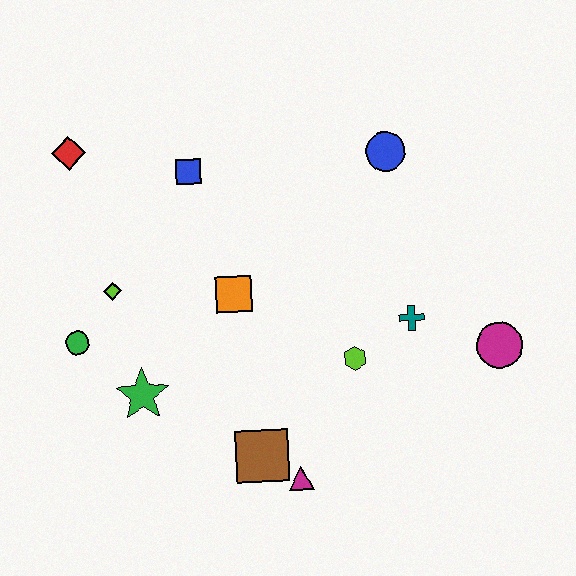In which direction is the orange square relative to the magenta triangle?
The orange square is above the magenta triangle.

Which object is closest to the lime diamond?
The green circle is closest to the lime diamond.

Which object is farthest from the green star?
The magenta circle is farthest from the green star.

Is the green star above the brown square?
Yes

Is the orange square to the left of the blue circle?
Yes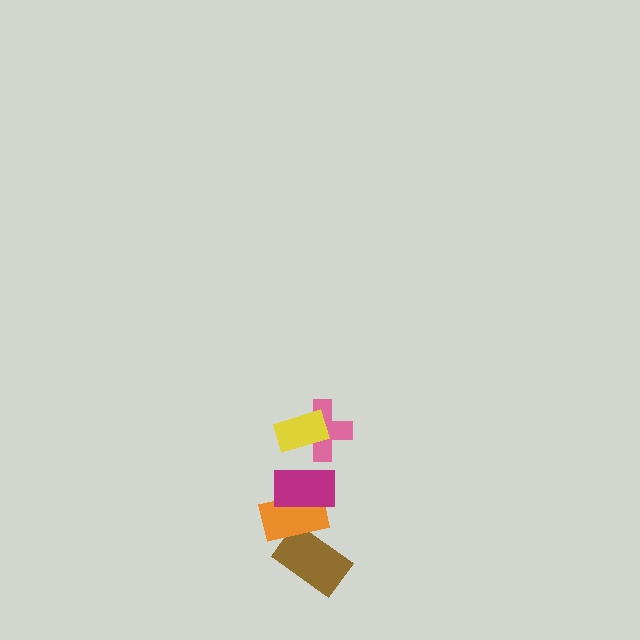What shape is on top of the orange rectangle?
The magenta rectangle is on top of the orange rectangle.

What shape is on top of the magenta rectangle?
The pink cross is on top of the magenta rectangle.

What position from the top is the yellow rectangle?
The yellow rectangle is 1st from the top.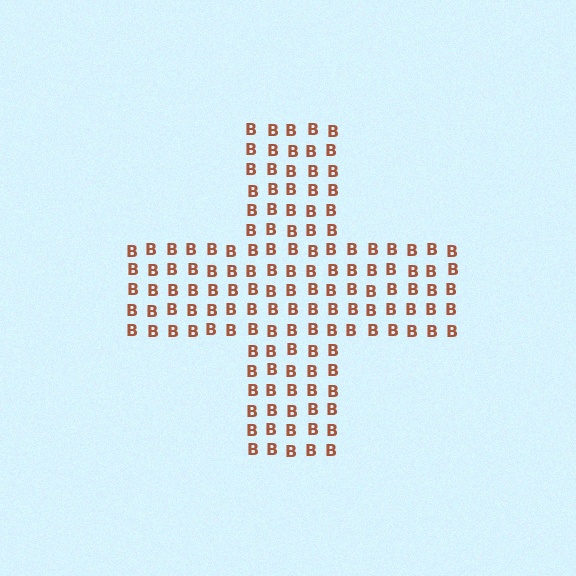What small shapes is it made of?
It is made of small letter B's.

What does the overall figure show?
The overall figure shows a cross.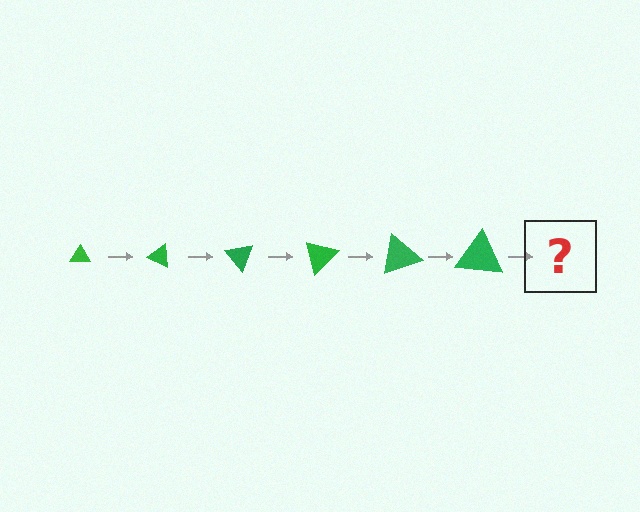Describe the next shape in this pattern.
It should be a triangle, larger than the previous one and rotated 150 degrees from the start.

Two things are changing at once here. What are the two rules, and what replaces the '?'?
The two rules are that the triangle grows larger each step and it rotates 25 degrees each step. The '?' should be a triangle, larger than the previous one and rotated 150 degrees from the start.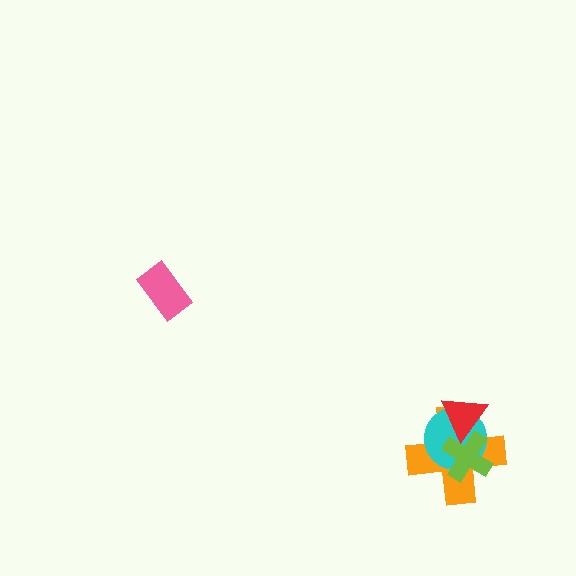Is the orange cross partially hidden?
Yes, it is partially covered by another shape.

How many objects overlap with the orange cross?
3 objects overlap with the orange cross.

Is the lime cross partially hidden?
Yes, it is partially covered by another shape.